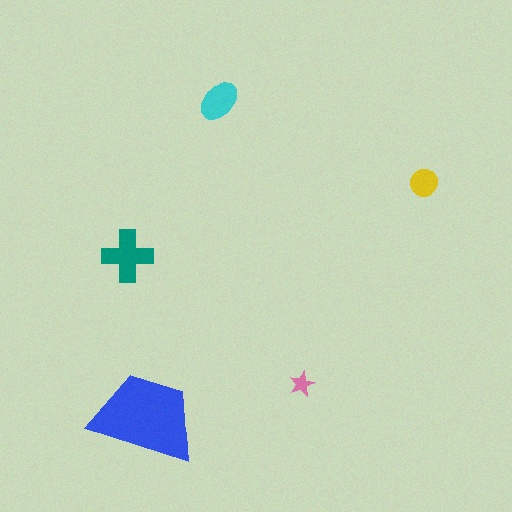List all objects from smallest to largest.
The pink star, the yellow circle, the cyan ellipse, the teal cross, the blue trapezoid.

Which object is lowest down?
The blue trapezoid is bottommost.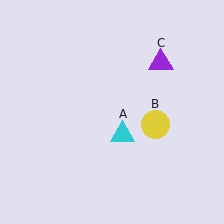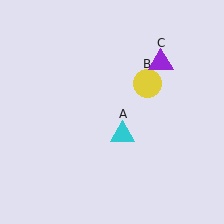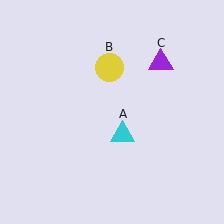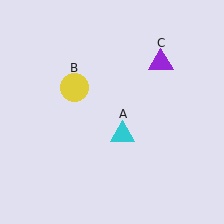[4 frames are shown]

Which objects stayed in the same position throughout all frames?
Cyan triangle (object A) and purple triangle (object C) remained stationary.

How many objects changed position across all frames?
1 object changed position: yellow circle (object B).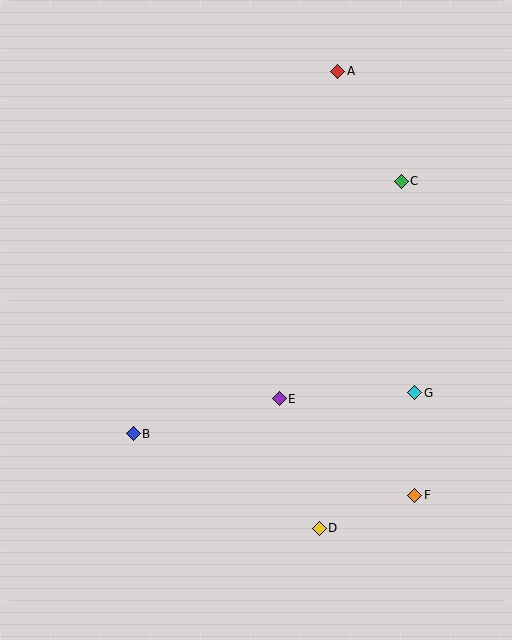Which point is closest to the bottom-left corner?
Point B is closest to the bottom-left corner.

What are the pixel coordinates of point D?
Point D is at (319, 528).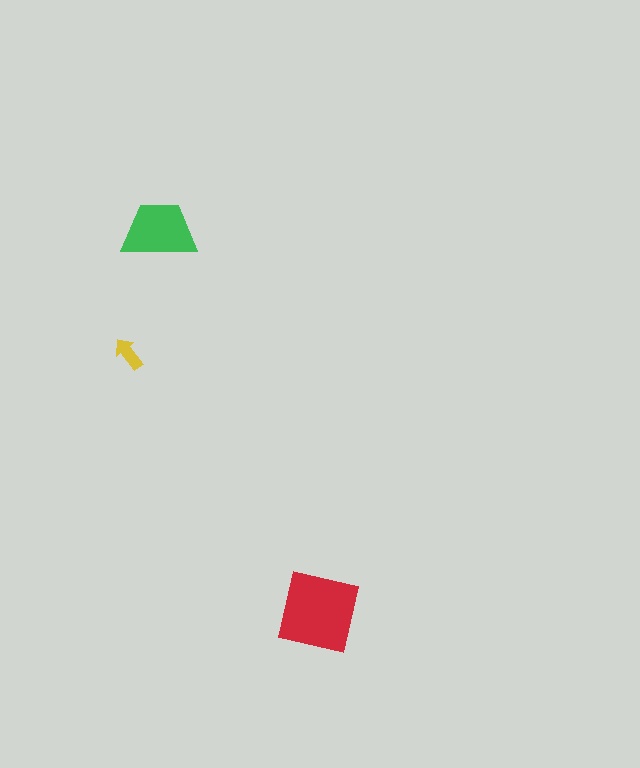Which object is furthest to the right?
The red square is rightmost.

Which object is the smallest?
The yellow arrow.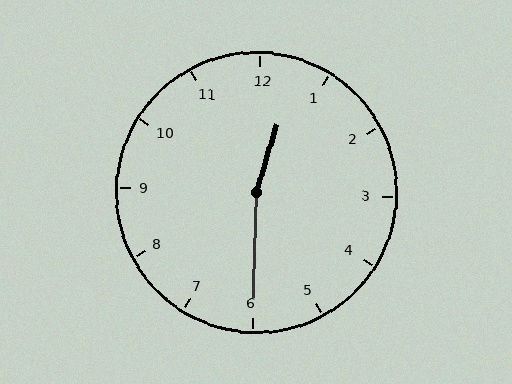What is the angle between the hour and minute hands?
Approximately 165 degrees.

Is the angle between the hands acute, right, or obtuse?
It is obtuse.